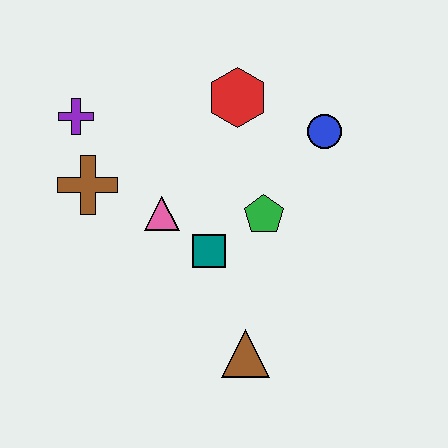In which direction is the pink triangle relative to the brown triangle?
The pink triangle is above the brown triangle.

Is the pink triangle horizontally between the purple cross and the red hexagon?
Yes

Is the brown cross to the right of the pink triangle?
No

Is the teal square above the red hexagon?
No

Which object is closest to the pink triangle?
The teal square is closest to the pink triangle.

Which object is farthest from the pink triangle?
The blue circle is farthest from the pink triangle.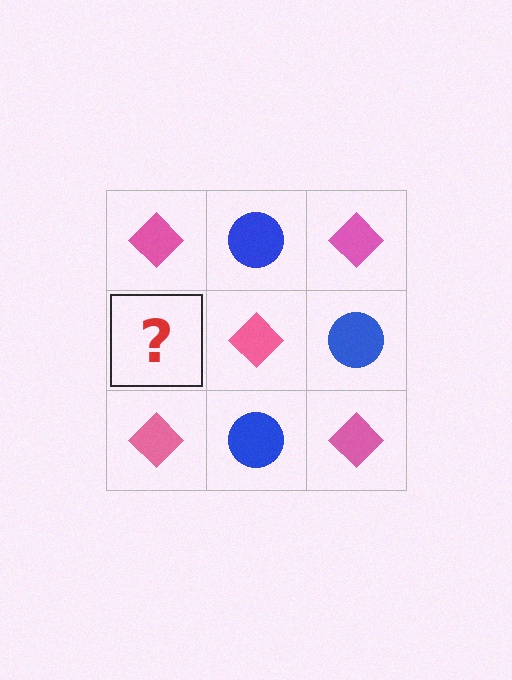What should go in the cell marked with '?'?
The missing cell should contain a blue circle.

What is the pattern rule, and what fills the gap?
The rule is that it alternates pink diamond and blue circle in a checkerboard pattern. The gap should be filled with a blue circle.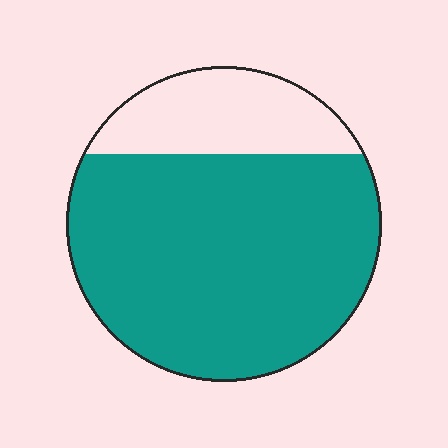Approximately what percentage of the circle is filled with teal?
Approximately 75%.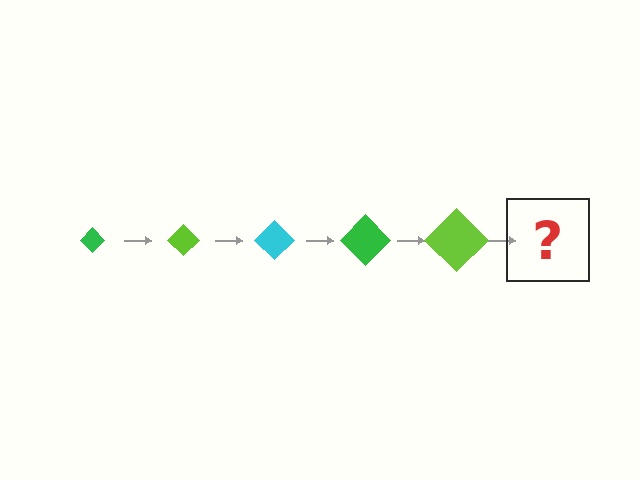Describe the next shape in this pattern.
It should be a cyan diamond, larger than the previous one.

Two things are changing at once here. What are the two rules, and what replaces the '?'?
The two rules are that the diamond grows larger each step and the color cycles through green, lime, and cyan. The '?' should be a cyan diamond, larger than the previous one.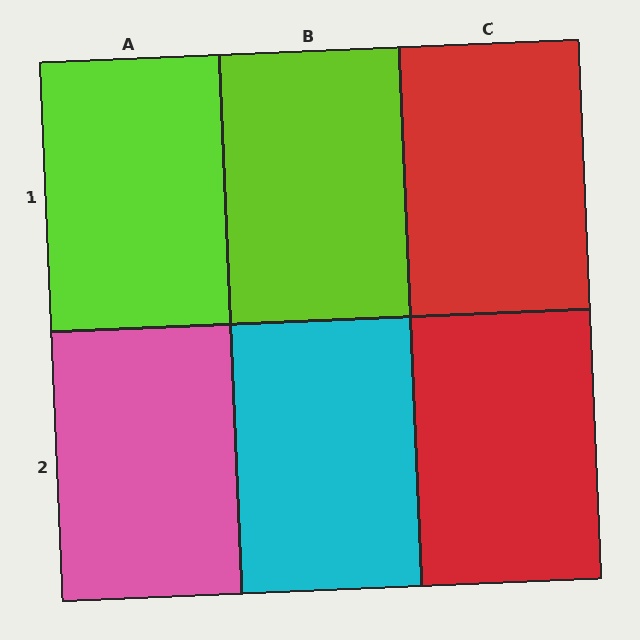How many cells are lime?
2 cells are lime.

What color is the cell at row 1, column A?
Lime.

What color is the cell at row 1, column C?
Red.